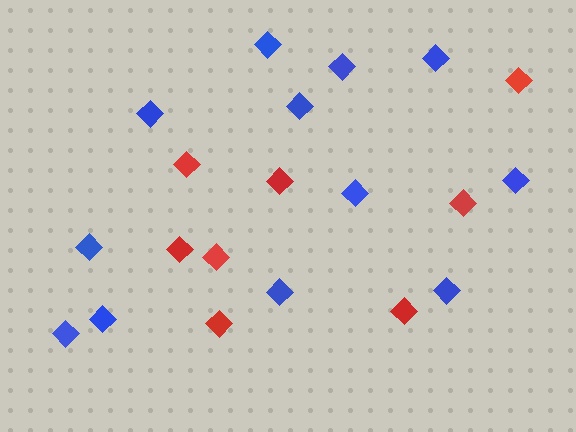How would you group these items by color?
There are 2 groups: one group of red diamonds (8) and one group of blue diamonds (12).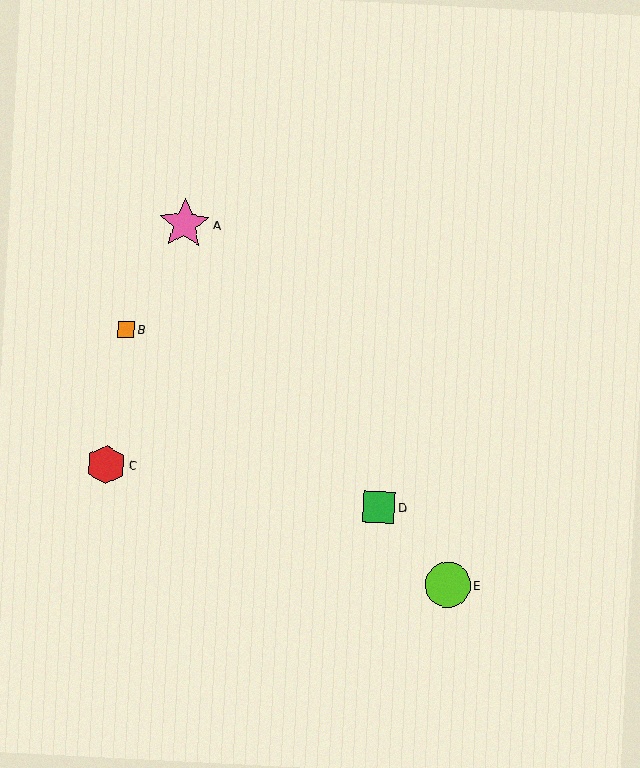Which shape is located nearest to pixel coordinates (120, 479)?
The red hexagon (labeled C) at (106, 465) is nearest to that location.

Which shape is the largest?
The pink star (labeled A) is the largest.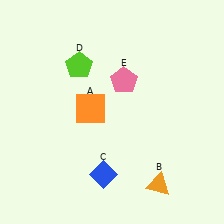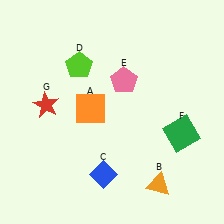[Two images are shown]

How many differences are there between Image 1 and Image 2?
There are 2 differences between the two images.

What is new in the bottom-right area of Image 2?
A green square (F) was added in the bottom-right area of Image 2.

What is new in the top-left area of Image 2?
A red star (G) was added in the top-left area of Image 2.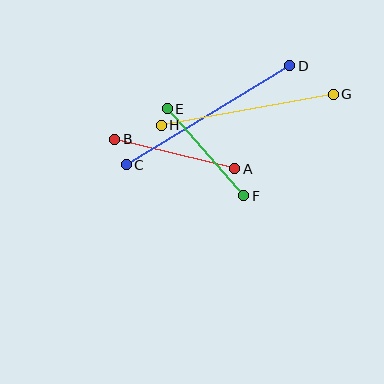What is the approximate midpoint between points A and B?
The midpoint is at approximately (175, 154) pixels.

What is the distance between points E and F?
The distance is approximately 116 pixels.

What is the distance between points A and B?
The distance is approximately 123 pixels.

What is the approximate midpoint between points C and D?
The midpoint is at approximately (208, 115) pixels.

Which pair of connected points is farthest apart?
Points C and D are farthest apart.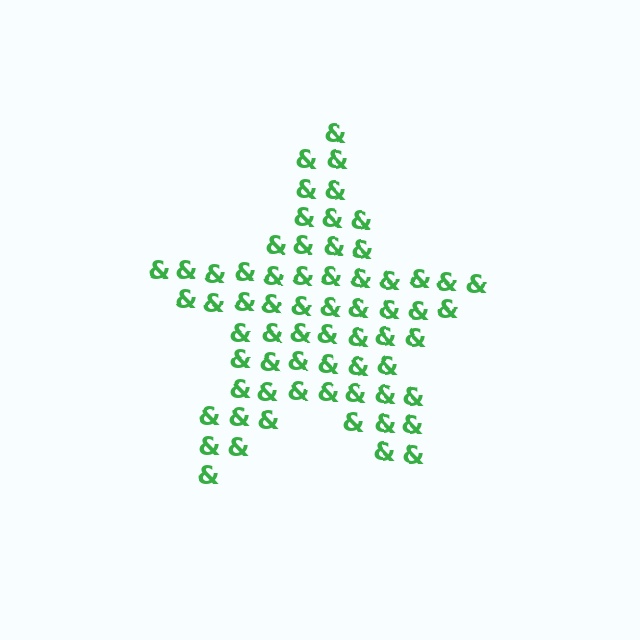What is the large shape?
The large shape is a star.